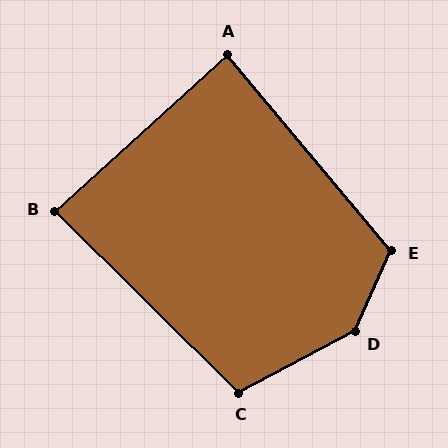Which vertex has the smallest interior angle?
B, at approximately 87 degrees.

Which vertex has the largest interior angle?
D, at approximately 142 degrees.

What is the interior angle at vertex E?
Approximately 116 degrees (obtuse).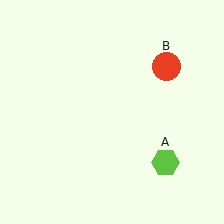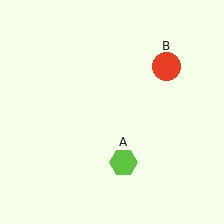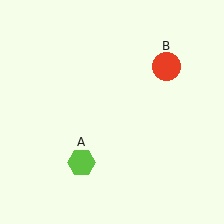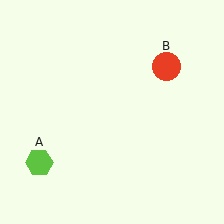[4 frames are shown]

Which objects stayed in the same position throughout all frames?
Red circle (object B) remained stationary.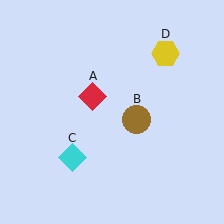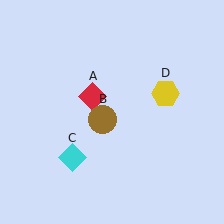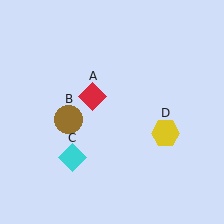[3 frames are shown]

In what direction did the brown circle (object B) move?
The brown circle (object B) moved left.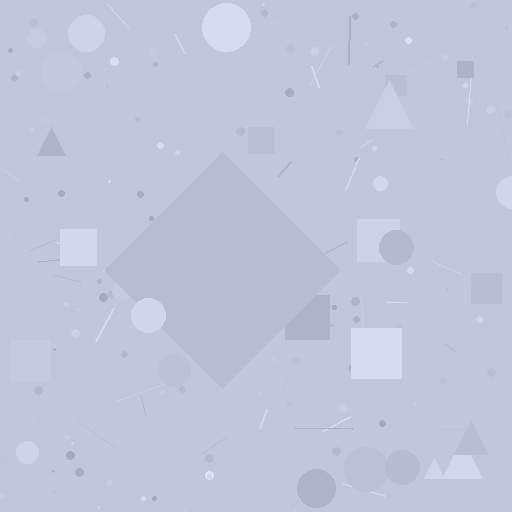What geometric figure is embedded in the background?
A diamond is embedded in the background.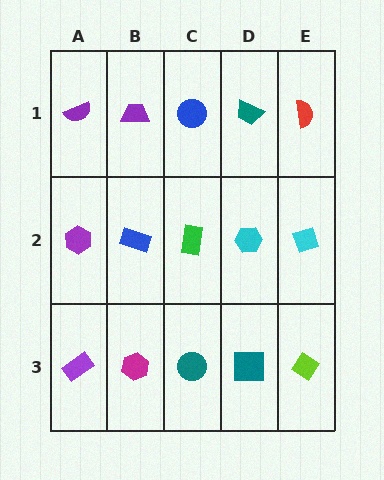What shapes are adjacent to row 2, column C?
A blue circle (row 1, column C), a teal circle (row 3, column C), a blue rectangle (row 2, column B), a cyan hexagon (row 2, column D).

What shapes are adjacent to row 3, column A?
A purple hexagon (row 2, column A), a magenta hexagon (row 3, column B).